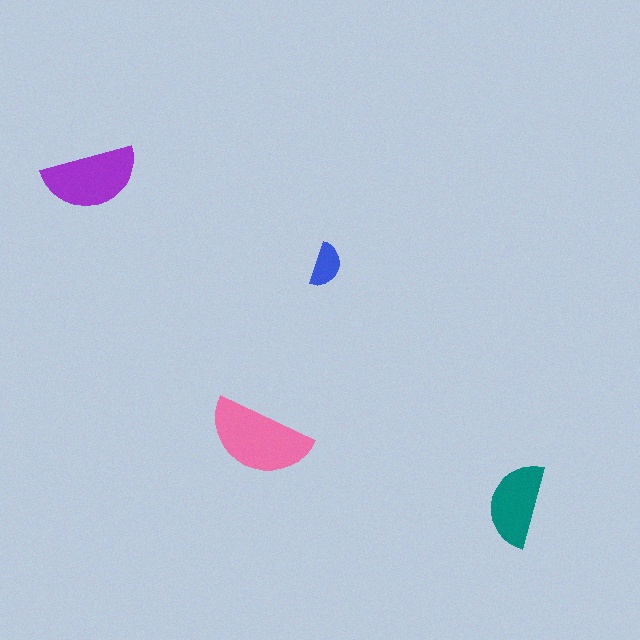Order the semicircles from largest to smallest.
the pink one, the purple one, the teal one, the blue one.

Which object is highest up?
The purple semicircle is topmost.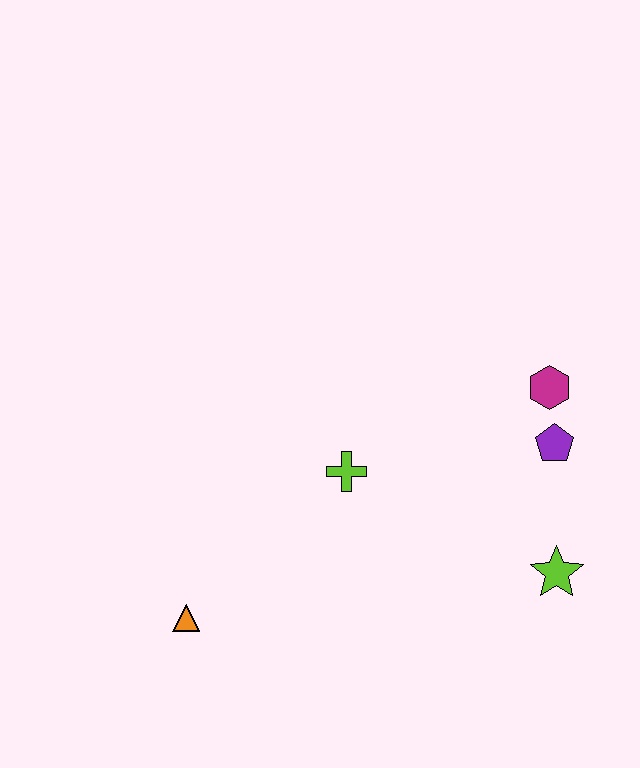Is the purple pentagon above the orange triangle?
Yes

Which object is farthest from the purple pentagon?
The orange triangle is farthest from the purple pentagon.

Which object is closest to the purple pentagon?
The magenta hexagon is closest to the purple pentagon.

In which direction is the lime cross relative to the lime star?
The lime cross is to the left of the lime star.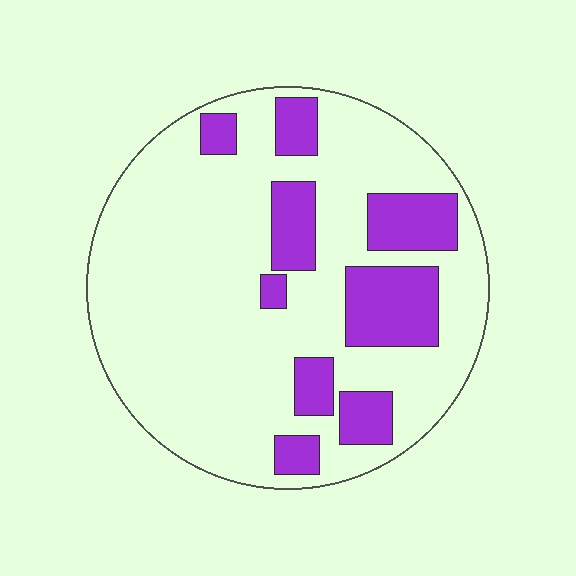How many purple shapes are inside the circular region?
9.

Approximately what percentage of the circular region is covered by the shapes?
Approximately 25%.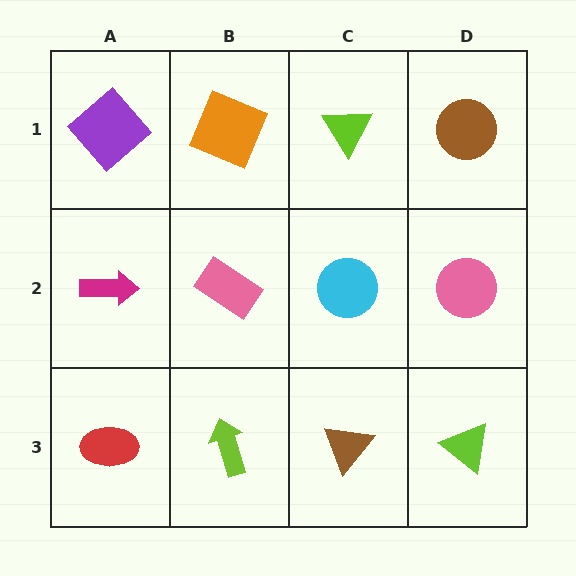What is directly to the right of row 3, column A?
A lime arrow.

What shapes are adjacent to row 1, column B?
A pink rectangle (row 2, column B), a purple diamond (row 1, column A), a lime triangle (row 1, column C).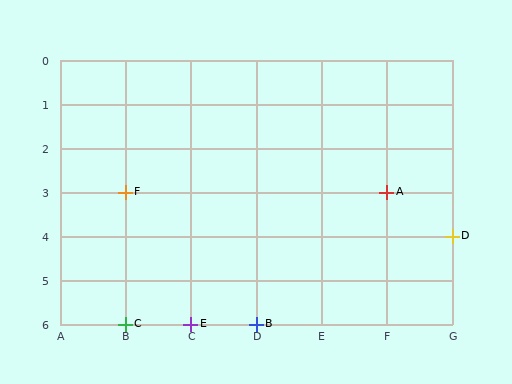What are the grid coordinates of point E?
Point E is at grid coordinates (C, 6).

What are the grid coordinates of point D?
Point D is at grid coordinates (G, 4).